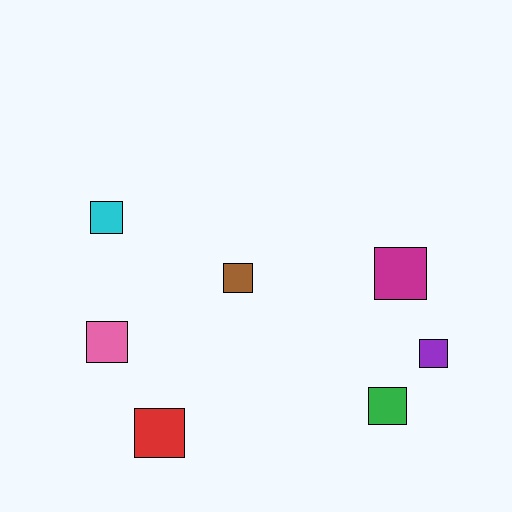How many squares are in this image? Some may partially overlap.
There are 7 squares.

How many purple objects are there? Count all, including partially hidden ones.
There is 1 purple object.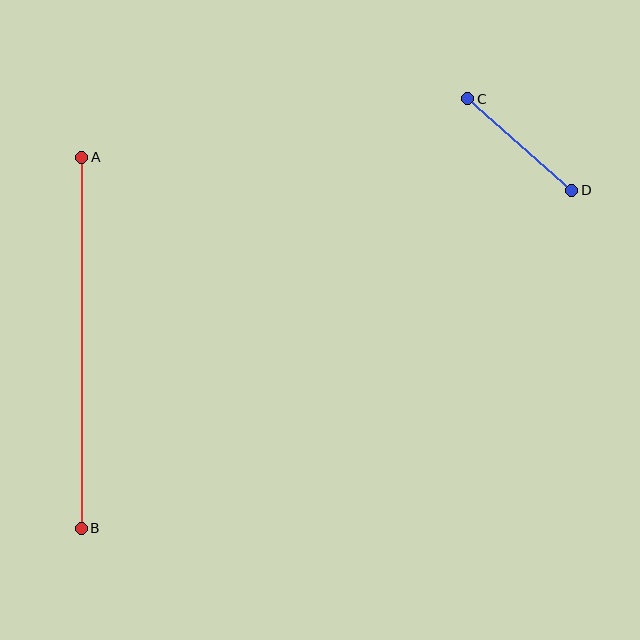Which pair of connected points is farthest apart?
Points A and B are farthest apart.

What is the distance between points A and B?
The distance is approximately 371 pixels.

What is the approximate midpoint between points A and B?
The midpoint is at approximately (82, 343) pixels.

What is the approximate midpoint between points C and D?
The midpoint is at approximately (520, 145) pixels.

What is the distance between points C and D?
The distance is approximately 139 pixels.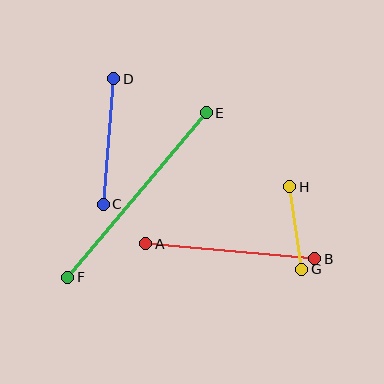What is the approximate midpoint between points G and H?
The midpoint is at approximately (296, 228) pixels.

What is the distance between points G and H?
The distance is approximately 83 pixels.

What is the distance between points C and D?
The distance is approximately 126 pixels.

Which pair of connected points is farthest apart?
Points E and F are farthest apart.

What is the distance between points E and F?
The distance is approximately 215 pixels.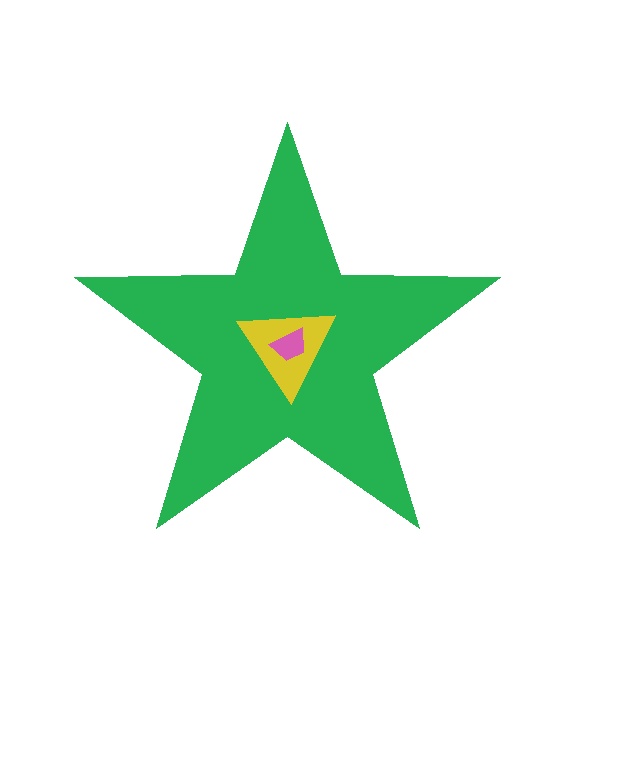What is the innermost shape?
The pink trapezoid.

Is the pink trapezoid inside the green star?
Yes.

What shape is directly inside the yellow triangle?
The pink trapezoid.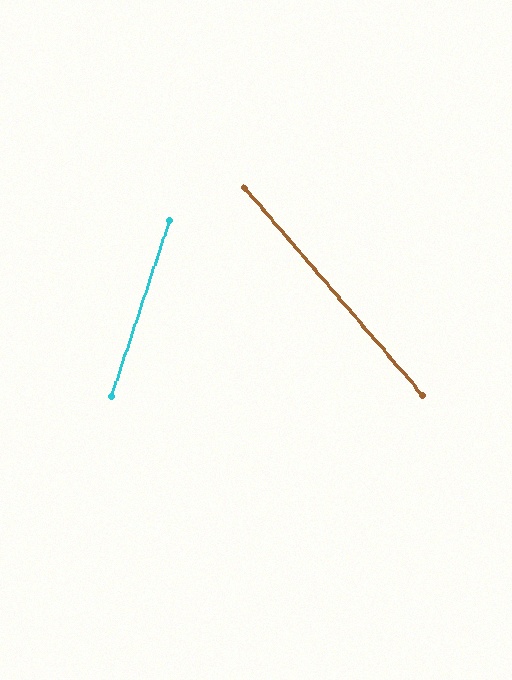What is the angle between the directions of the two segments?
Approximately 59 degrees.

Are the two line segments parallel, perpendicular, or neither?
Neither parallel nor perpendicular — they differ by about 59°.